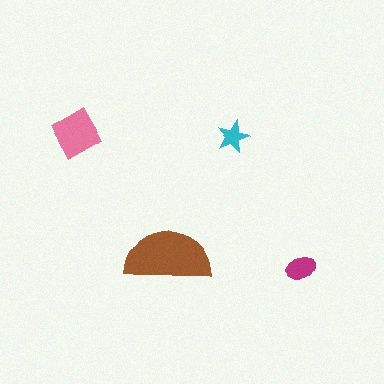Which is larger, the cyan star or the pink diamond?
The pink diamond.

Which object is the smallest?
The cyan star.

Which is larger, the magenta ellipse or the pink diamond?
The pink diamond.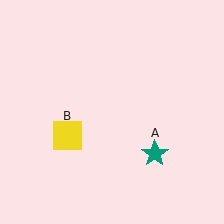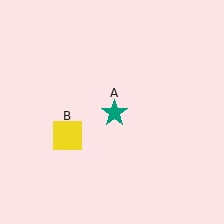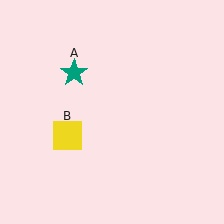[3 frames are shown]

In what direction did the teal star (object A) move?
The teal star (object A) moved up and to the left.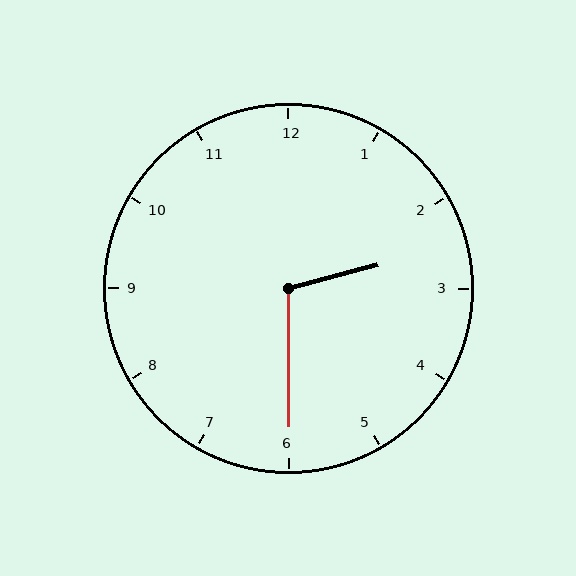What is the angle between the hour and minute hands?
Approximately 105 degrees.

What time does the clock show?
2:30.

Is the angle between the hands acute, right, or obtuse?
It is obtuse.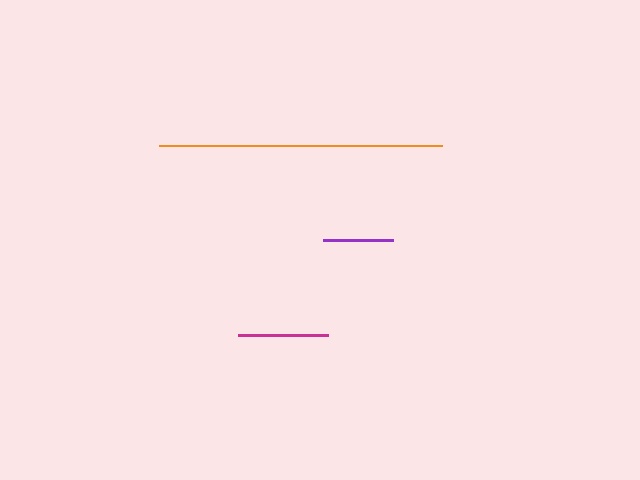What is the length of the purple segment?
The purple segment is approximately 70 pixels long.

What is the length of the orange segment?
The orange segment is approximately 283 pixels long.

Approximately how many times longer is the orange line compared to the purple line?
The orange line is approximately 4.0 times the length of the purple line.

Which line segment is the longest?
The orange line is the longest at approximately 283 pixels.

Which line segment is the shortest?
The purple line is the shortest at approximately 70 pixels.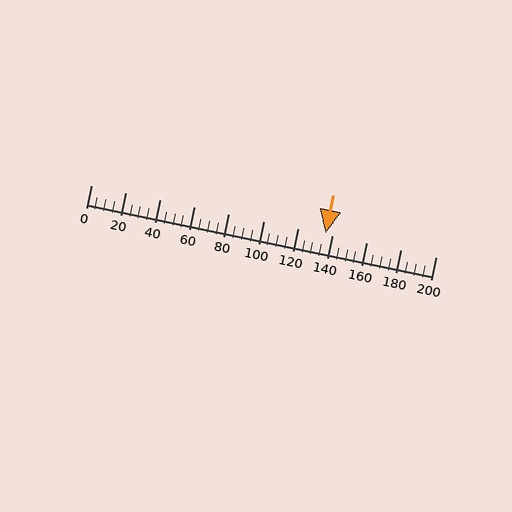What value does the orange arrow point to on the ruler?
The orange arrow points to approximately 136.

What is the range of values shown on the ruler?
The ruler shows values from 0 to 200.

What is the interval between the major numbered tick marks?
The major tick marks are spaced 20 units apart.